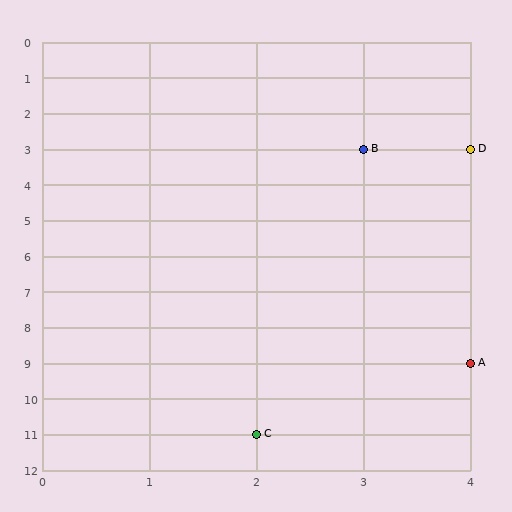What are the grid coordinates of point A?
Point A is at grid coordinates (4, 9).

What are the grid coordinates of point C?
Point C is at grid coordinates (2, 11).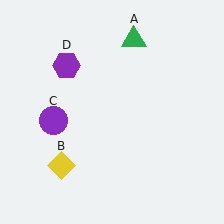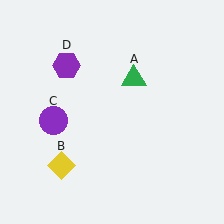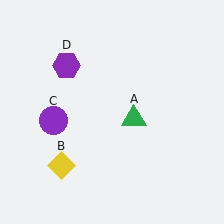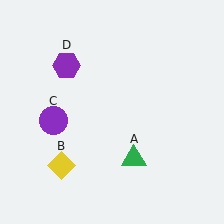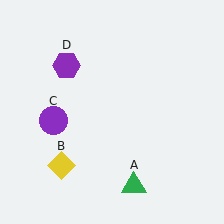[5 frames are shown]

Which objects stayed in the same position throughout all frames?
Yellow diamond (object B) and purple circle (object C) and purple hexagon (object D) remained stationary.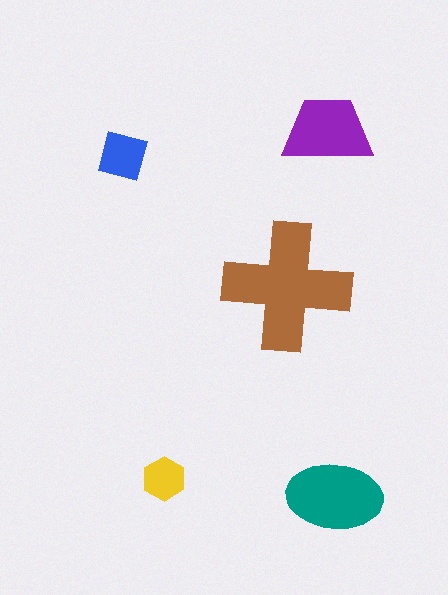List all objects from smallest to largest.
The yellow hexagon, the blue square, the purple trapezoid, the teal ellipse, the brown cross.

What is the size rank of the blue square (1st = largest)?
4th.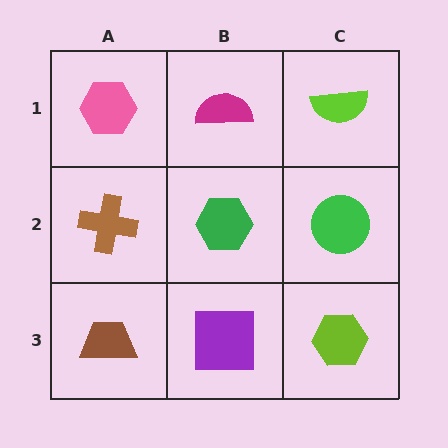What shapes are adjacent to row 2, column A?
A pink hexagon (row 1, column A), a brown trapezoid (row 3, column A), a green hexagon (row 2, column B).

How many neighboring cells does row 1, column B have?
3.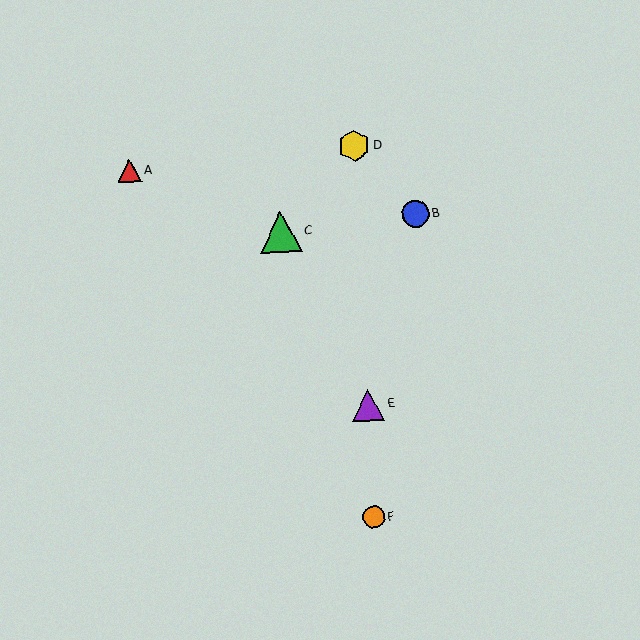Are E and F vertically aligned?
Yes, both are at x≈368.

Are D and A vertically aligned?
No, D is at x≈354 and A is at x≈130.